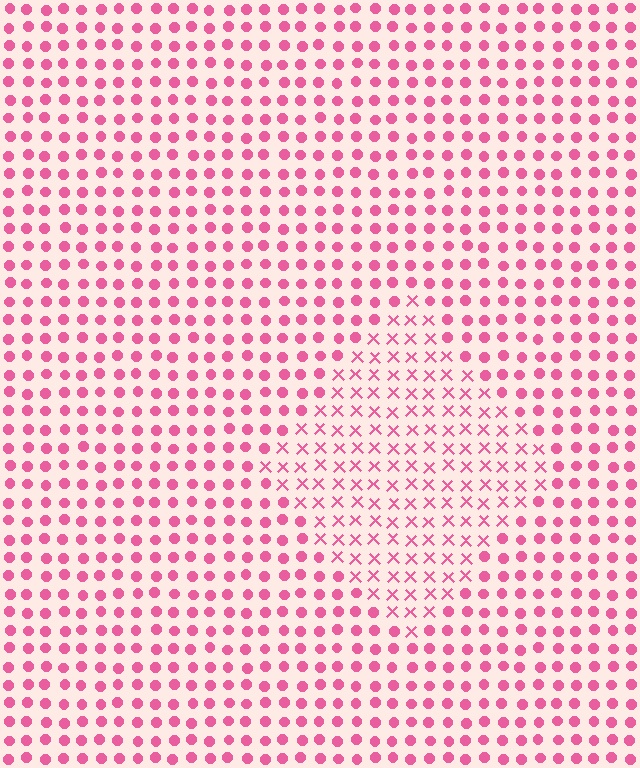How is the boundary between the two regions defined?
The boundary is defined by a change in element shape: X marks inside vs. circles outside. All elements share the same color and spacing.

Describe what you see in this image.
The image is filled with small pink elements arranged in a uniform grid. A diamond-shaped region contains X marks, while the surrounding area contains circles. The boundary is defined purely by the change in element shape.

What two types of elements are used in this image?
The image uses X marks inside the diamond region and circles outside it.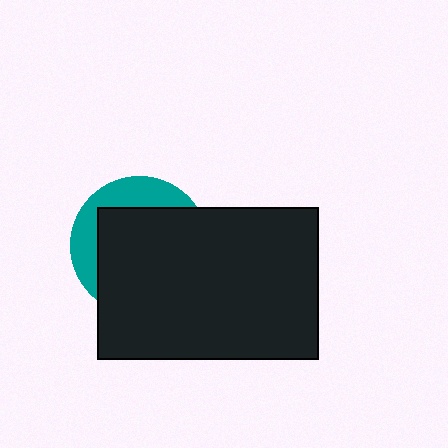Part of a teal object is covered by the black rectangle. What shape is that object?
It is a circle.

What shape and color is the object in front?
The object in front is a black rectangle.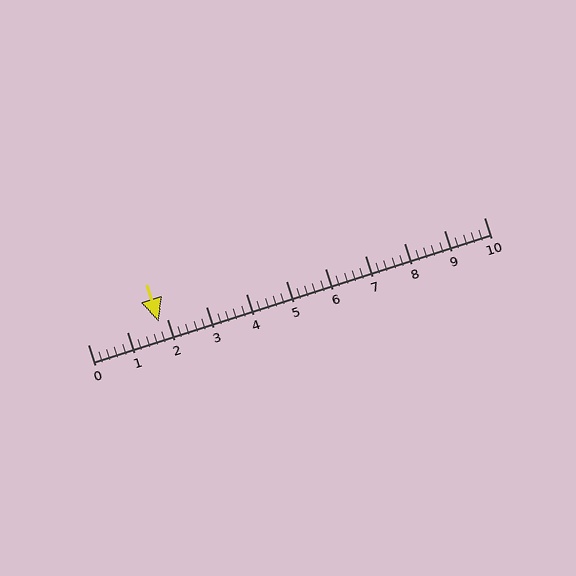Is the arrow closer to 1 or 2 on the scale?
The arrow is closer to 2.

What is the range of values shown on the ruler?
The ruler shows values from 0 to 10.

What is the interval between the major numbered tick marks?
The major tick marks are spaced 1 units apart.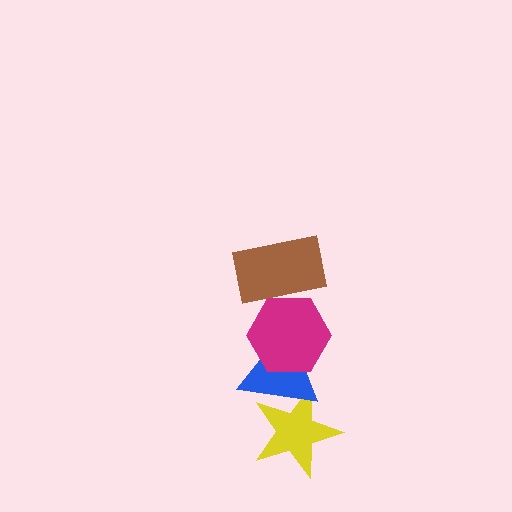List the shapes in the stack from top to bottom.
From top to bottom: the brown rectangle, the magenta hexagon, the blue triangle, the yellow star.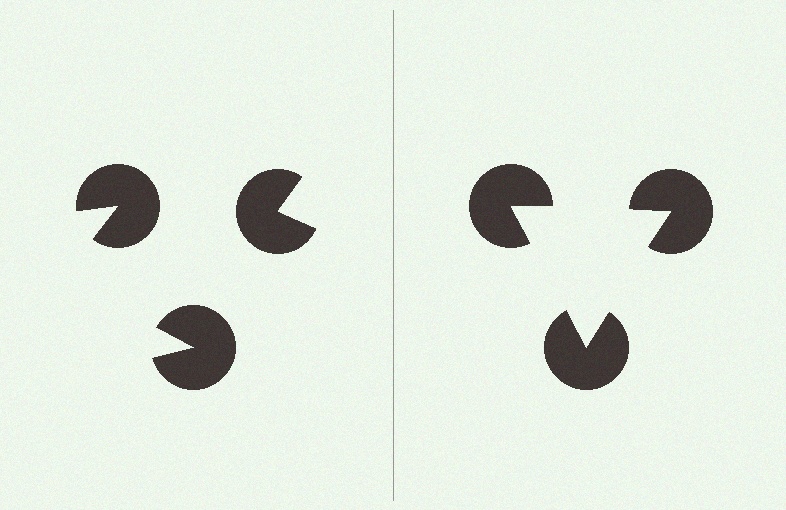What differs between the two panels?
The pac-man discs are positioned identically on both sides; only the wedge orientations differ. On the right they align to a triangle; on the left they are misaligned.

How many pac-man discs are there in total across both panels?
6 — 3 on each side.